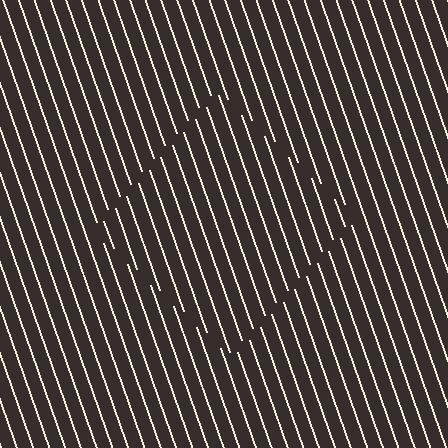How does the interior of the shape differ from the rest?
The interior of the shape contains the same grating, shifted by half a period — the contour is defined by the phase discontinuity where line-ends from the inner and outer gratings abut.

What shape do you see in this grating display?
An illusory square. The interior of the shape contains the same grating, shifted by half a period — the contour is defined by the phase discontinuity where line-ends from the inner and outer gratings abut.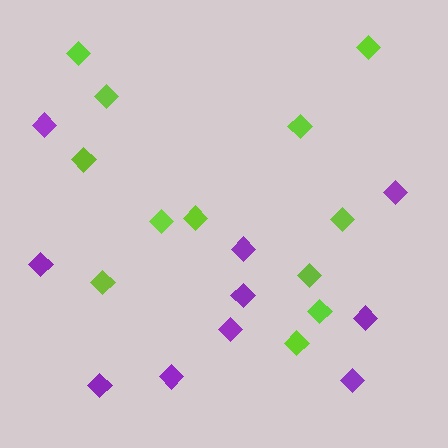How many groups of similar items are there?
There are 2 groups: one group of lime diamonds (12) and one group of purple diamonds (10).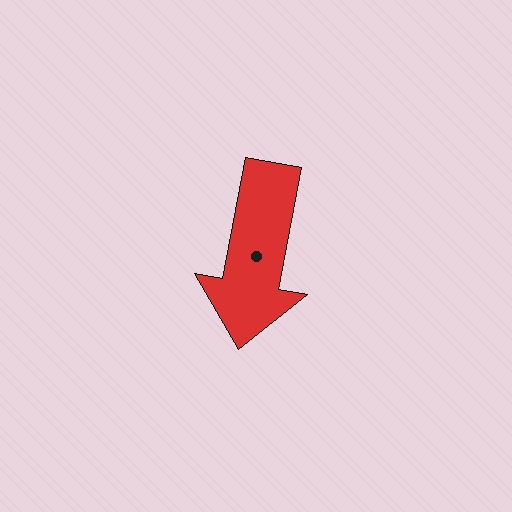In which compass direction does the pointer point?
South.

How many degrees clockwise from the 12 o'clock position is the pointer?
Approximately 191 degrees.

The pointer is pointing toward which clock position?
Roughly 6 o'clock.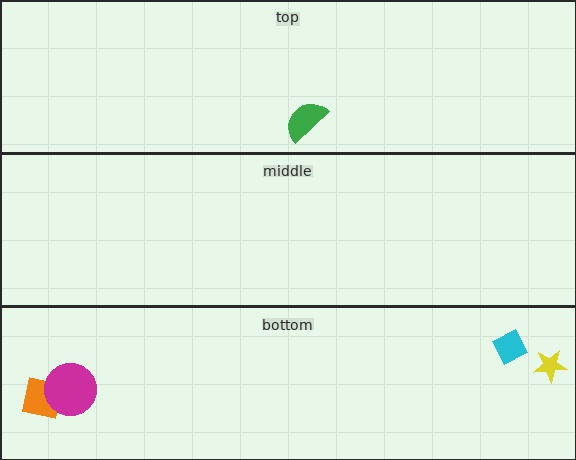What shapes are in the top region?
The green semicircle.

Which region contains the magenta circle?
The bottom region.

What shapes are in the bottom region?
The orange square, the yellow star, the magenta circle, the cyan diamond.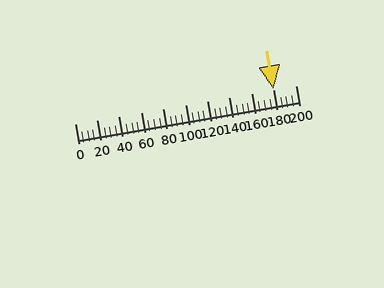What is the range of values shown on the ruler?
The ruler shows values from 0 to 200.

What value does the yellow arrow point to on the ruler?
The yellow arrow points to approximately 180.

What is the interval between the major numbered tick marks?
The major tick marks are spaced 20 units apart.